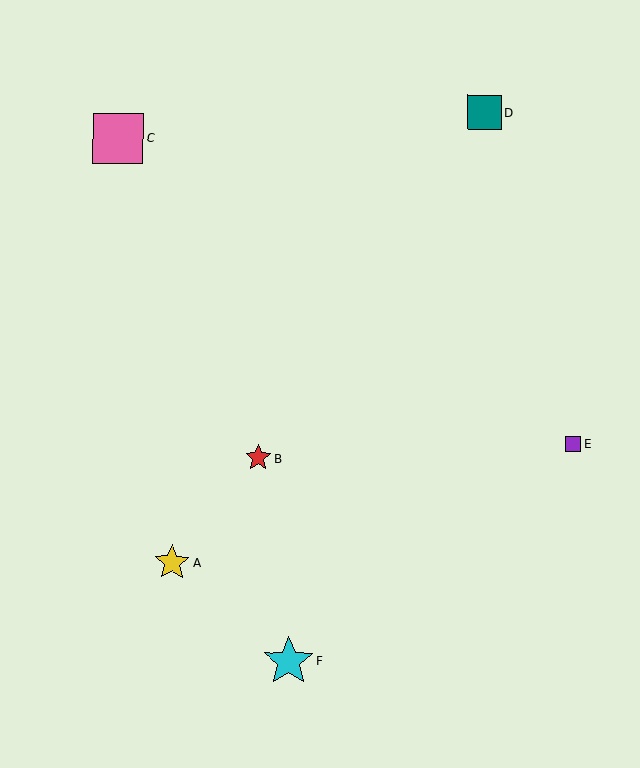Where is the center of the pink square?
The center of the pink square is at (118, 138).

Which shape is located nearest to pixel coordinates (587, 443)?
The purple square (labeled E) at (574, 444) is nearest to that location.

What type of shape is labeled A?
Shape A is a yellow star.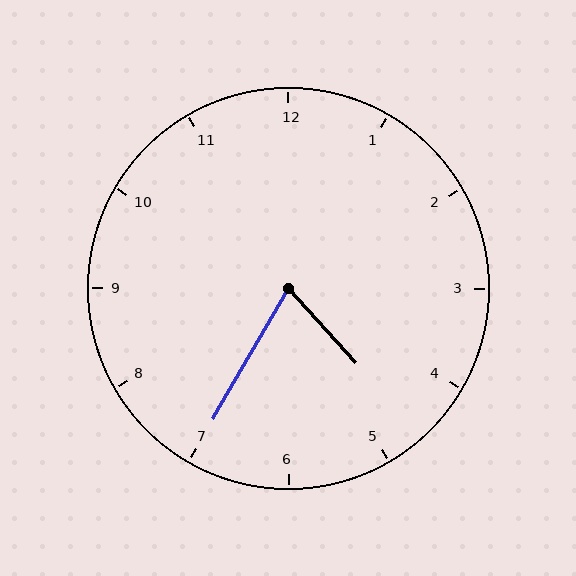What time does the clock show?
4:35.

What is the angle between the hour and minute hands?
Approximately 72 degrees.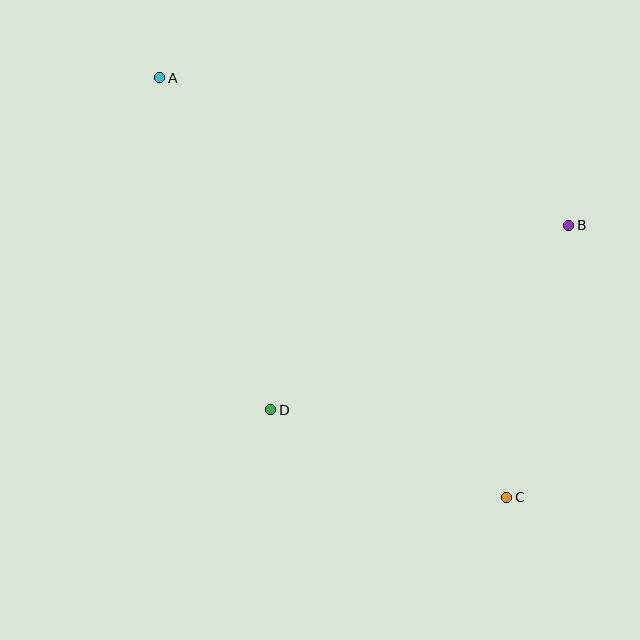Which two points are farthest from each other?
Points A and C are farthest from each other.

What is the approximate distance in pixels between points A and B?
The distance between A and B is approximately 435 pixels.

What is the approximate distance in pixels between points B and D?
The distance between B and D is approximately 350 pixels.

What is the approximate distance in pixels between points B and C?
The distance between B and C is approximately 279 pixels.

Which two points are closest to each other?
Points C and D are closest to each other.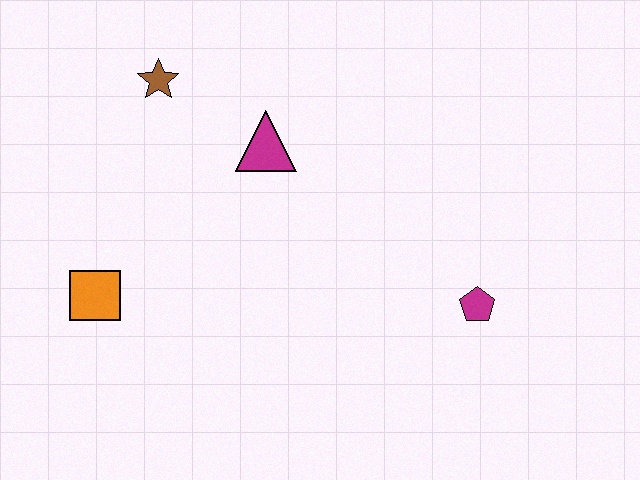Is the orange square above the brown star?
No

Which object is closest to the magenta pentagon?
The magenta triangle is closest to the magenta pentagon.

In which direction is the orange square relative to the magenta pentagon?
The orange square is to the left of the magenta pentagon.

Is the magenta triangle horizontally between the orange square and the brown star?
No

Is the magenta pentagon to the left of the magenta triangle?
No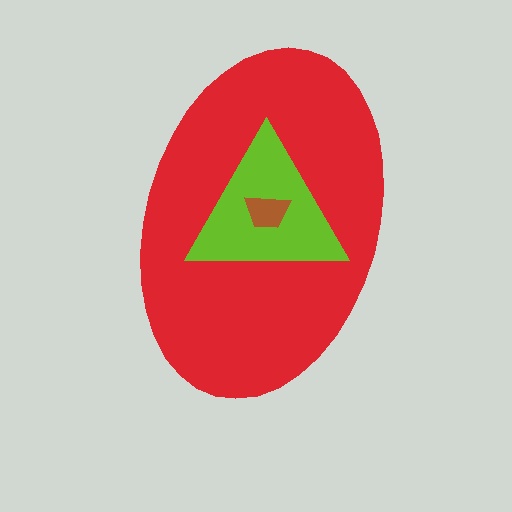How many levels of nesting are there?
3.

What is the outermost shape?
The red ellipse.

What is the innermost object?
The brown trapezoid.